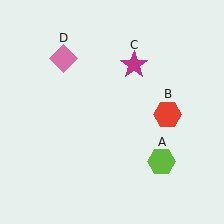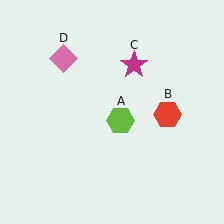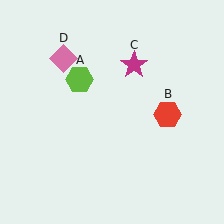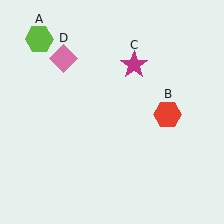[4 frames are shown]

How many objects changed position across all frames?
1 object changed position: lime hexagon (object A).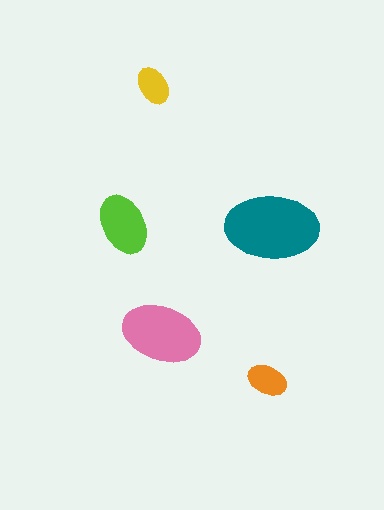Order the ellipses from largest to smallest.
the teal one, the pink one, the lime one, the orange one, the yellow one.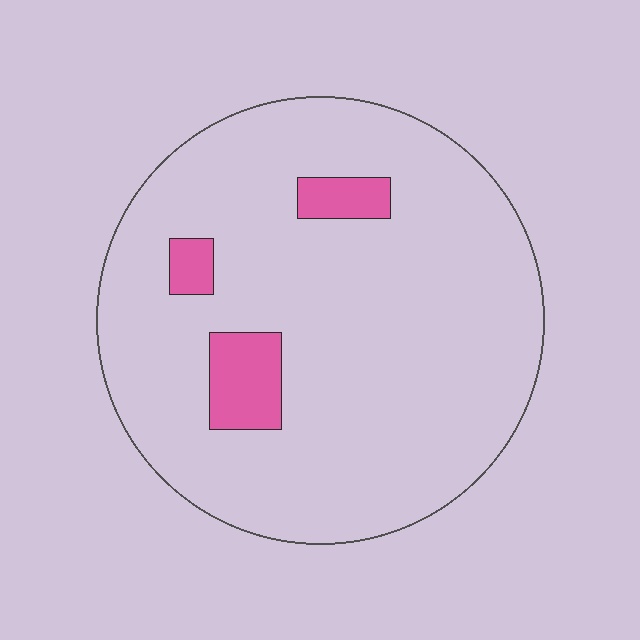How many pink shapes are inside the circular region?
3.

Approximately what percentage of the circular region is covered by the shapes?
Approximately 10%.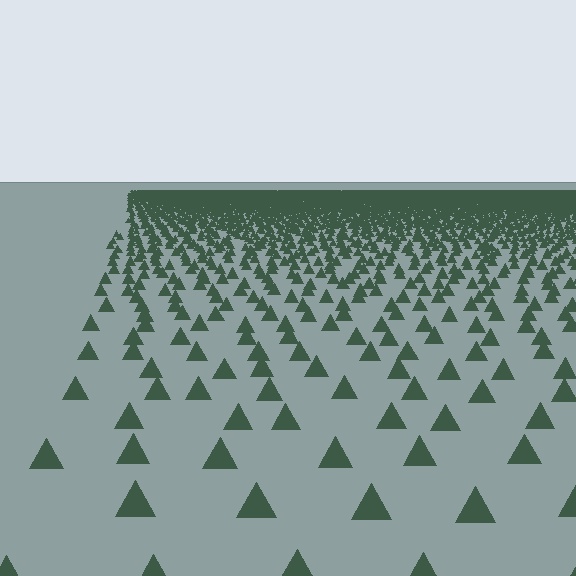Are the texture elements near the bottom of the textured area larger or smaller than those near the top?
Larger. Near the bottom, elements are closer to the viewer and appear at a bigger on-screen size.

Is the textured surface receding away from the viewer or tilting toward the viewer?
The surface is receding away from the viewer. Texture elements get smaller and denser toward the top.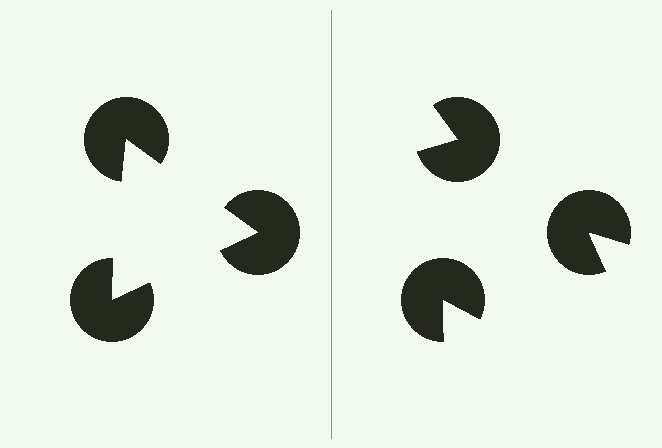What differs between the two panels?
The pac-man discs are positioned identically on both sides; only the wedge orientations differ. On the left they align to a triangle; on the right they are misaligned.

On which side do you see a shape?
An illusory triangle appears on the left side. On the right side the wedge cuts are rotated, so no coherent shape forms.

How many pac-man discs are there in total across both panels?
6 — 3 on each side.